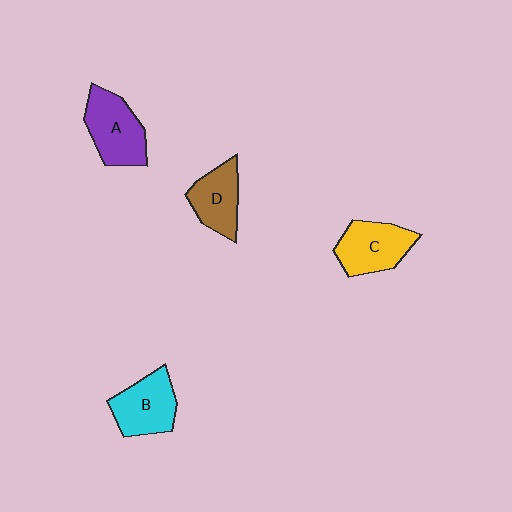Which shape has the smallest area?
Shape D (brown).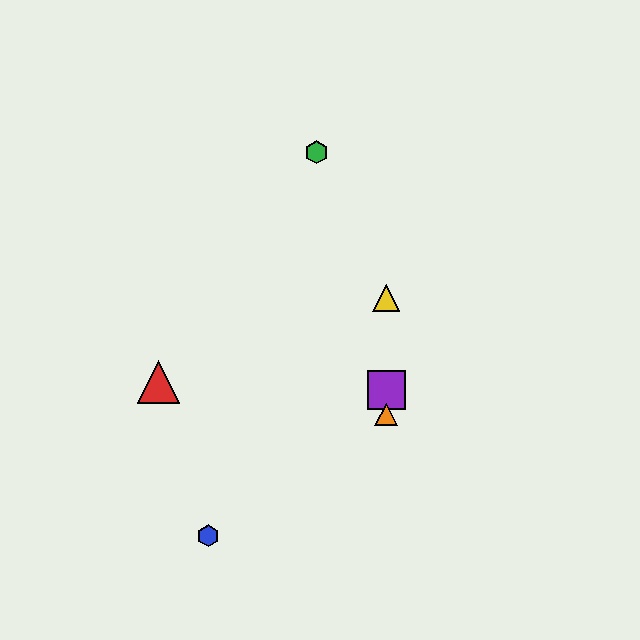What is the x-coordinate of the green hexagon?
The green hexagon is at x≈316.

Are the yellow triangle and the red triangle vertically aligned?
No, the yellow triangle is at x≈386 and the red triangle is at x≈159.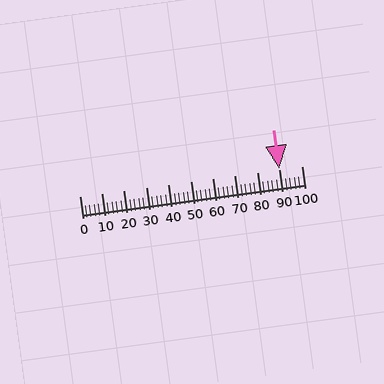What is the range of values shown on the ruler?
The ruler shows values from 0 to 100.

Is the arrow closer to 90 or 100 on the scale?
The arrow is closer to 90.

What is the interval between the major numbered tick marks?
The major tick marks are spaced 10 units apart.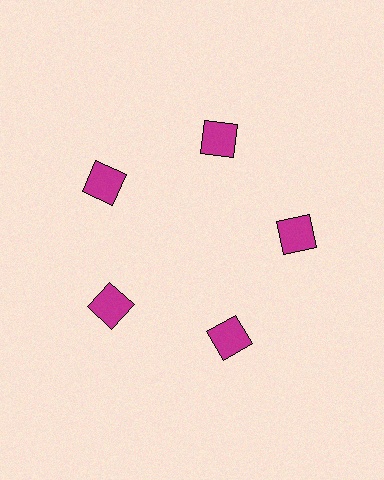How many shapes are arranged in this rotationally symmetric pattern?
There are 5 shapes, arranged in 5 groups of 1.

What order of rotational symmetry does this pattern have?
This pattern has 5-fold rotational symmetry.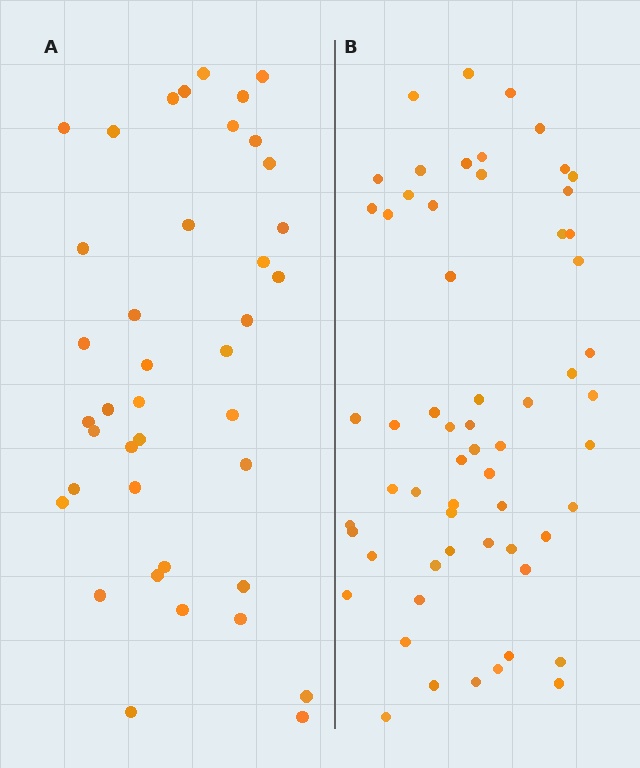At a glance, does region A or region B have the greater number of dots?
Region B (the right region) has more dots.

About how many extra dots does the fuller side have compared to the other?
Region B has approximately 20 more dots than region A.